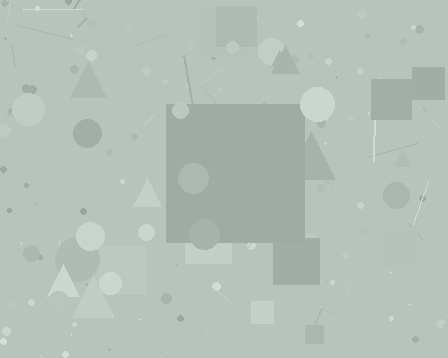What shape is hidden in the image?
A square is hidden in the image.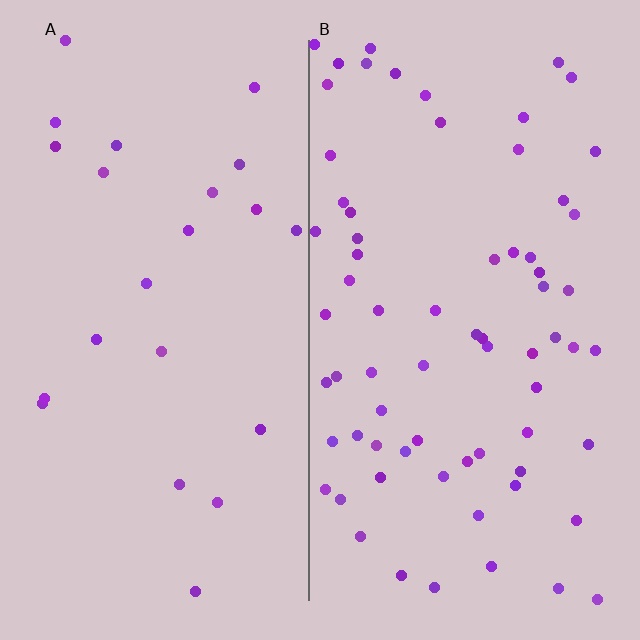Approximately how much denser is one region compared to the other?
Approximately 3.1× — region B over region A.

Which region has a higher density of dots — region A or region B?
B (the right).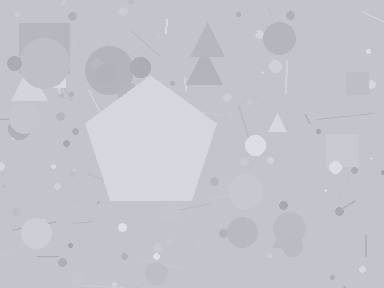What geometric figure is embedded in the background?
A pentagon is embedded in the background.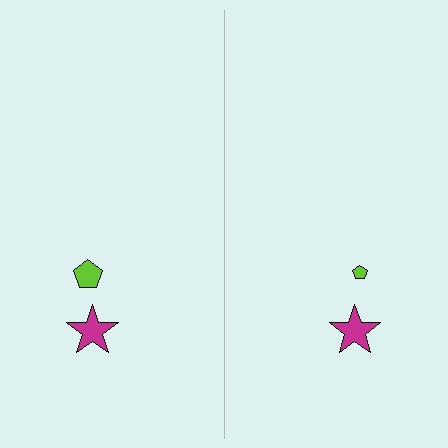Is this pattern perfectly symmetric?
No, the pattern is not perfectly symmetric. The lime pentagon on the right side has a different size than its mirror counterpart.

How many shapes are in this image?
There are 4 shapes in this image.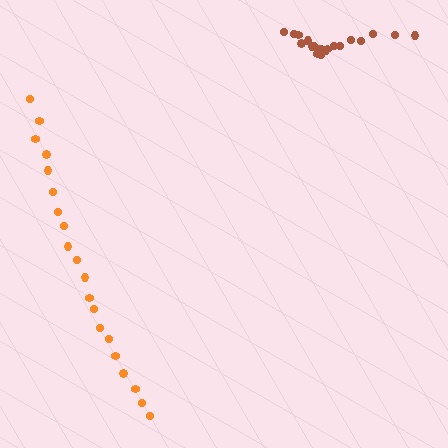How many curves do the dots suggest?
There are 2 distinct paths.